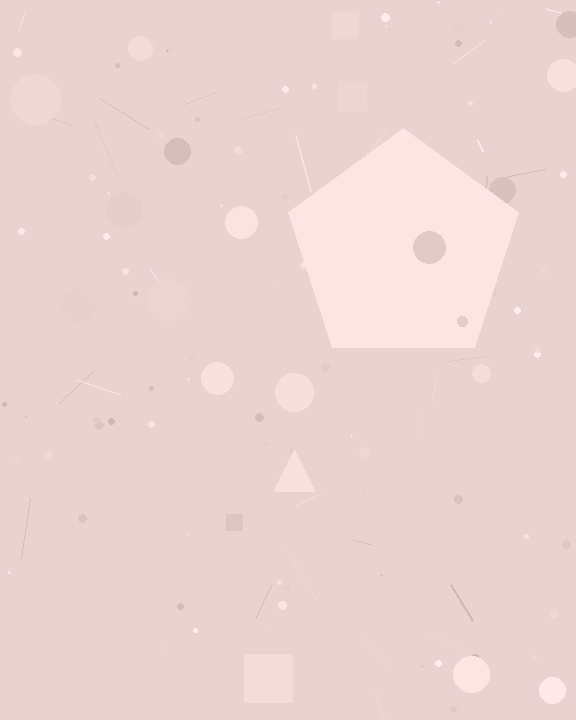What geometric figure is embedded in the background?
A pentagon is embedded in the background.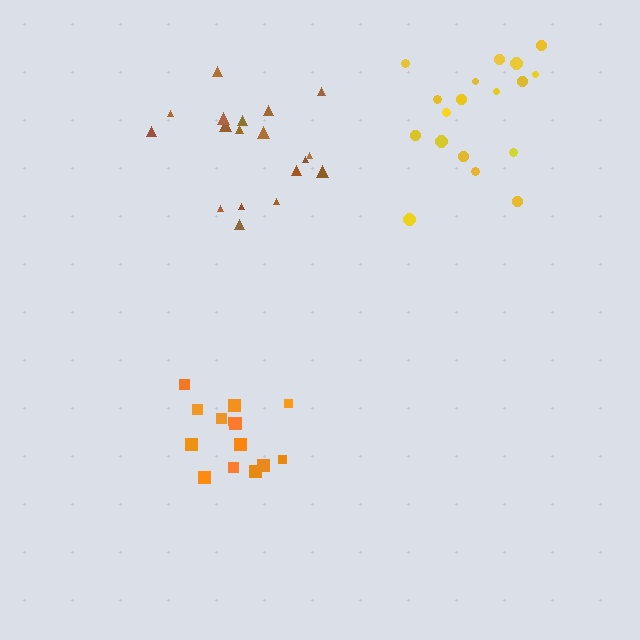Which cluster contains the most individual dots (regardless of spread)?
Brown (18).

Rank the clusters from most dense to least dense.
orange, yellow, brown.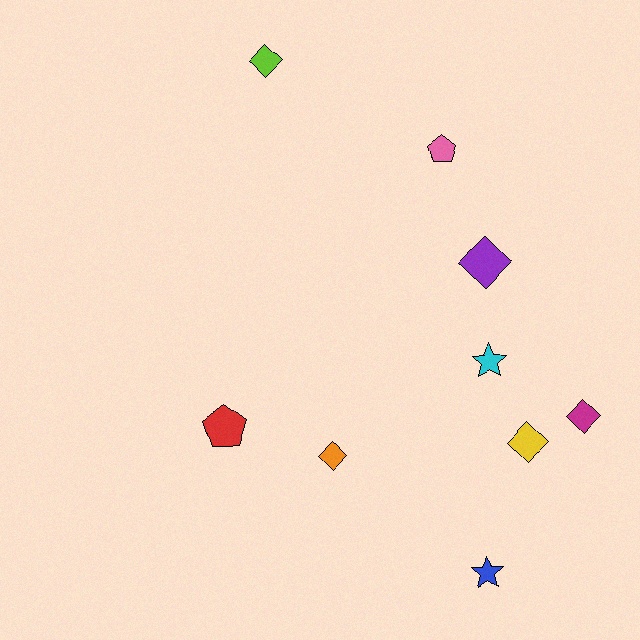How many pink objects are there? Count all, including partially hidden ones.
There is 1 pink object.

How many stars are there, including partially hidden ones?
There are 2 stars.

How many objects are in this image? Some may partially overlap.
There are 9 objects.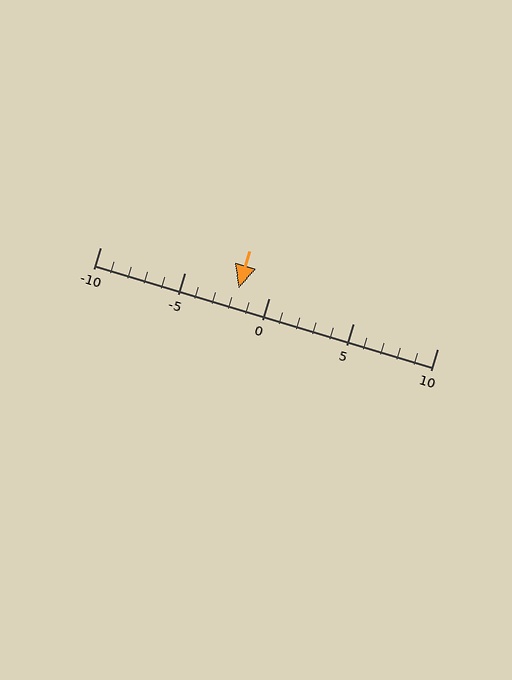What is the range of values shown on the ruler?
The ruler shows values from -10 to 10.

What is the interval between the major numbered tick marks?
The major tick marks are spaced 5 units apart.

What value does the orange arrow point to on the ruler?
The orange arrow points to approximately -2.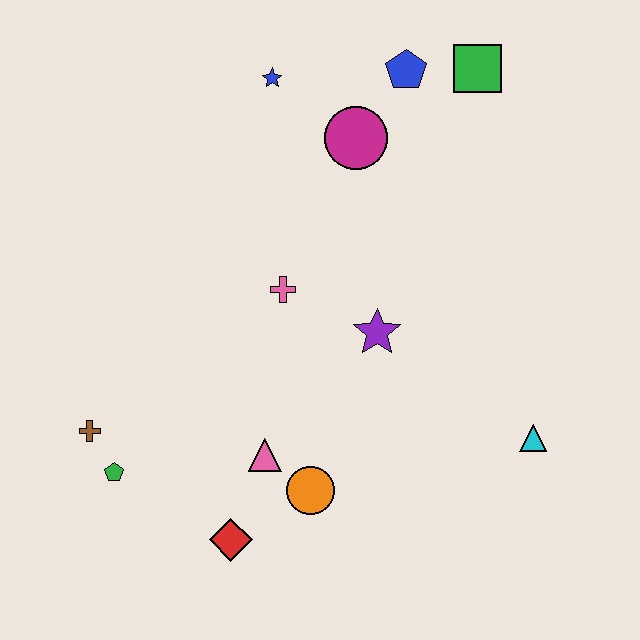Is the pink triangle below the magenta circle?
Yes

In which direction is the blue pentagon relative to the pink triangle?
The blue pentagon is above the pink triangle.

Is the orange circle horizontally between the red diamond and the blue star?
No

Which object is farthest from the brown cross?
The green square is farthest from the brown cross.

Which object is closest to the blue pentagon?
The green square is closest to the blue pentagon.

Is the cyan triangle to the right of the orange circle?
Yes